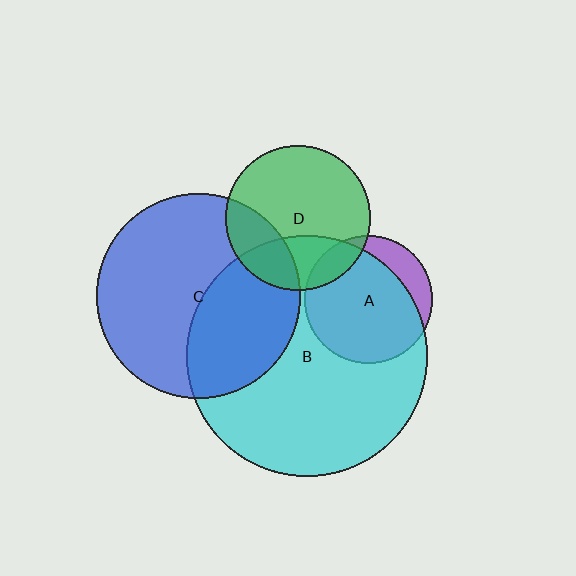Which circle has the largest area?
Circle B (cyan).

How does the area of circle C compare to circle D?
Approximately 2.0 times.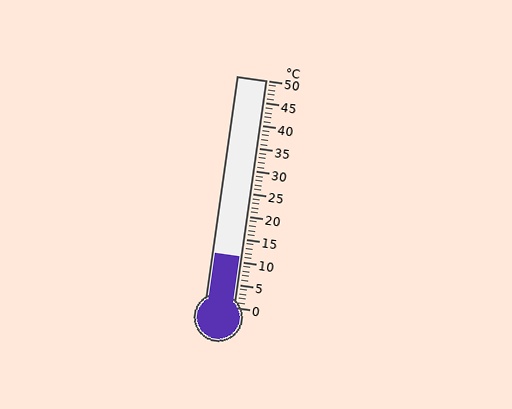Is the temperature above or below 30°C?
The temperature is below 30°C.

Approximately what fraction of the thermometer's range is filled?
The thermometer is filled to approximately 20% of its range.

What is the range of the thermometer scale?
The thermometer scale ranges from 0°C to 50°C.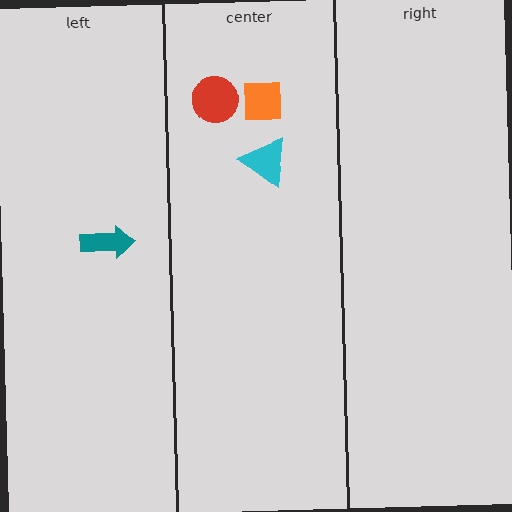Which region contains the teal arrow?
The left region.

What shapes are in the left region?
The teal arrow.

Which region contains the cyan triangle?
The center region.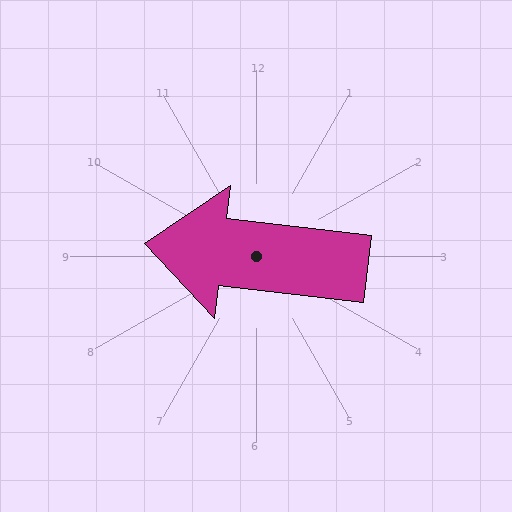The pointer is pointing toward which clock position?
Roughly 9 o'clock.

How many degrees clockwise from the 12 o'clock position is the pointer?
Approximately 277 degrees.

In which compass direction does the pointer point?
West.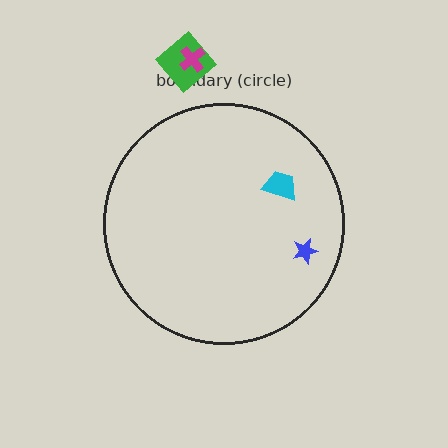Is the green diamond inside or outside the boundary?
Outside.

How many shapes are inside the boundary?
2 inside, 2 outside.